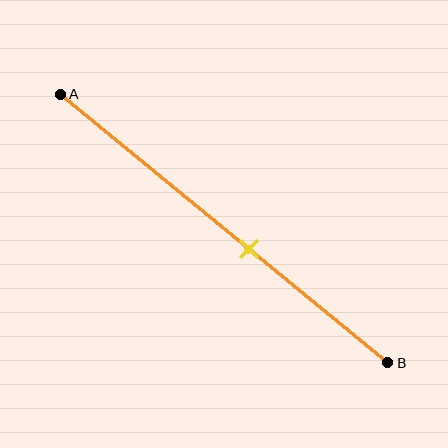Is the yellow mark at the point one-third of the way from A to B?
No, the mark is at about 60% from A, not at the 33% one-third point.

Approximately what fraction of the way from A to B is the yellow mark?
The yellow mark is approximately 60% of the way from A to B.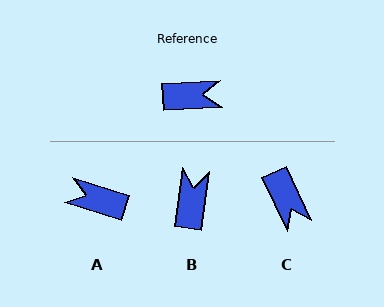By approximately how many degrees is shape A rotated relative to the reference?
Approximately 159 degrees counter-clockwise.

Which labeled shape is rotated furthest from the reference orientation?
A, about 159 degrees away.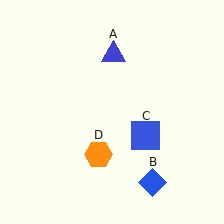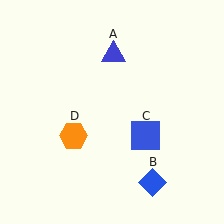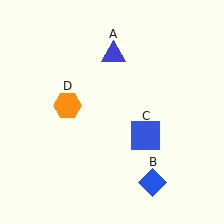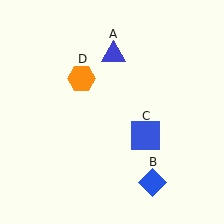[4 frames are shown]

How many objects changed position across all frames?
1 object changed position: orange hexagon (object D).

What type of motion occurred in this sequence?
The orange hexagon (object D) rotated clockwise around the center of the scene.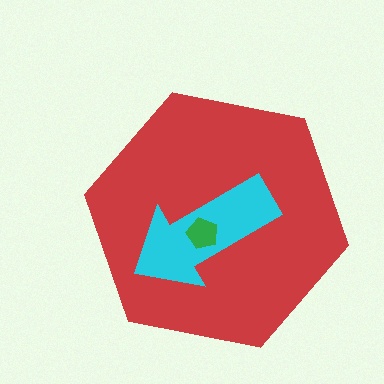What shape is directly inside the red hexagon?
The cyan arrow.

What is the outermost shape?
The red hexagon.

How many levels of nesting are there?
3.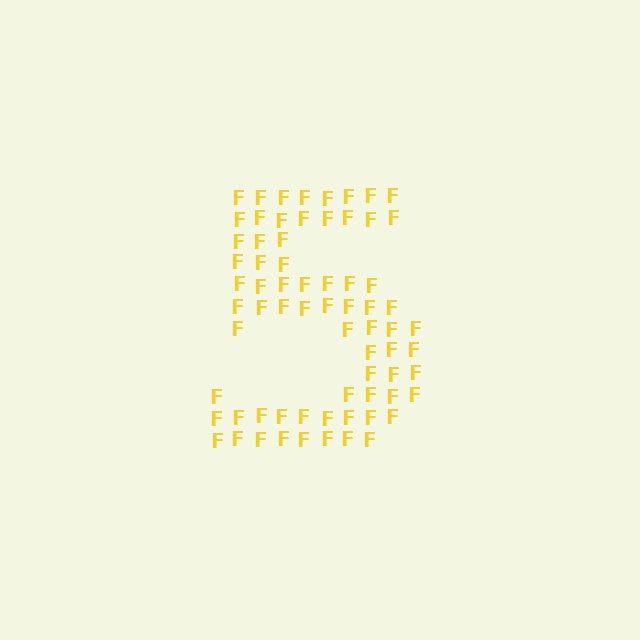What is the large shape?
The large shape is the digit 5.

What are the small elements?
The small elements are letter F's.